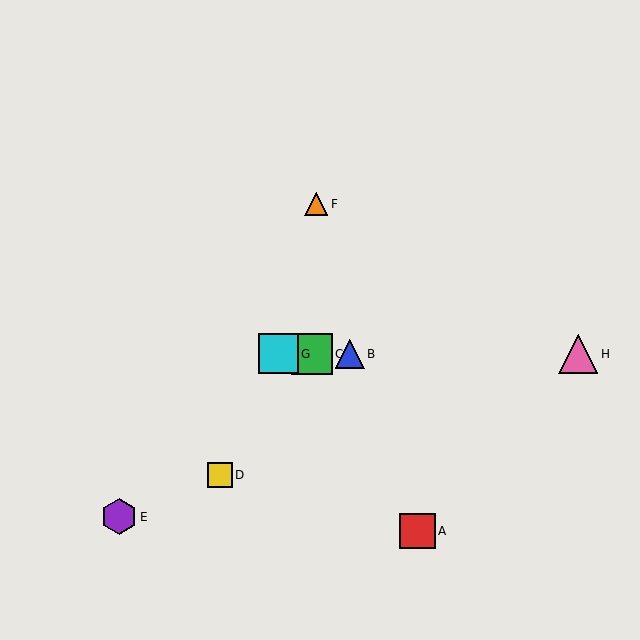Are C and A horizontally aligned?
No, C is at y≈354 and A is at y≈531.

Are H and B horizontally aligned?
Yes, both are at y≈354.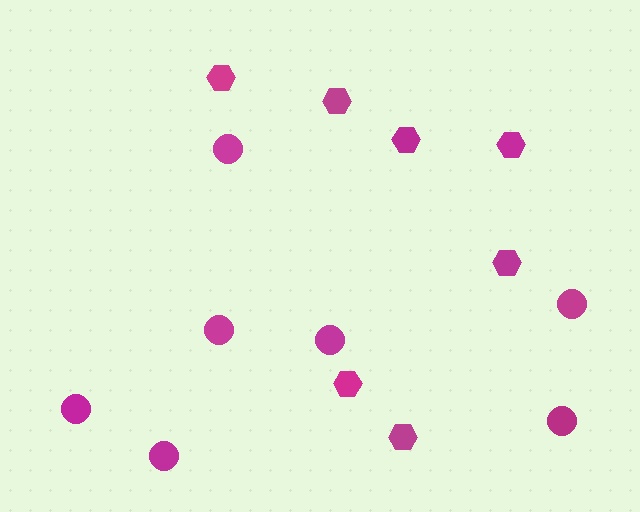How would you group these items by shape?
There are 2 groups: one group of circles (7) and one group of hexagons (7).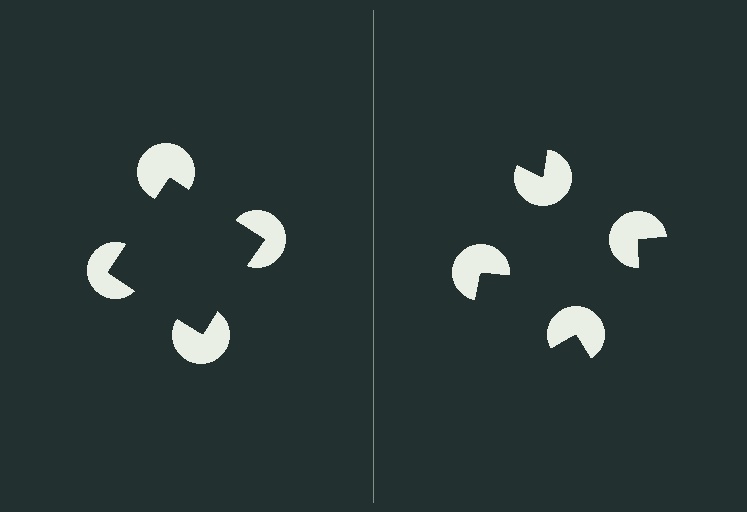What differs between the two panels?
The pac-man discs are positioned identically on both sides; only the wedge orientations differ. On the left they align to a square; on the right they are misaligned.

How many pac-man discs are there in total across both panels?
8 — 4 on each side.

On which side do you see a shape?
An illusory square appears on the left side. On the right side the wedge cuts are rotated, so no coherent shape forms.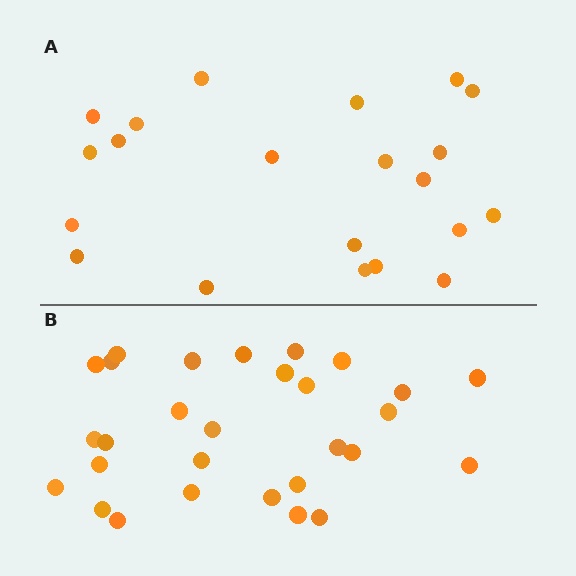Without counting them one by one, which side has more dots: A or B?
Region B (the bottom region) has more dots.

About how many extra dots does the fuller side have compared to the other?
Region B has roughly 8 or so more dots than region A.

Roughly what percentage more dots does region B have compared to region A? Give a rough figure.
About 40% more.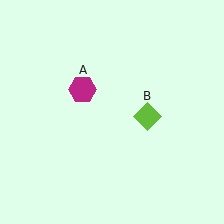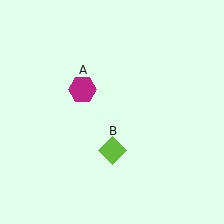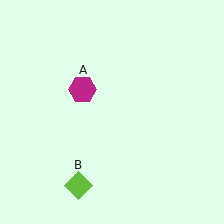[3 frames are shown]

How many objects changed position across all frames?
1 object changed position: lime diamond (object B).